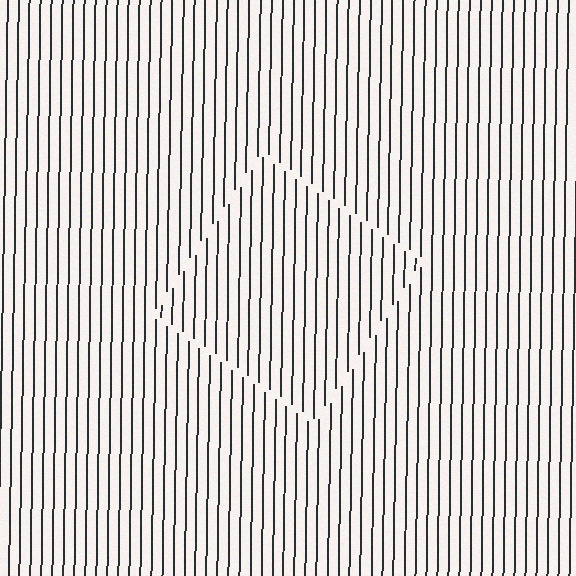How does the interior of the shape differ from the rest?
The interior of the shape contains the same grating, shifted by half a period — the contour is defined by the phase discontinuity where line-ends from the inner and outer gratings abut.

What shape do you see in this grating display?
An illusory square. The interior of the shape contains the same grating, shifted by half a period — the contour is defined by the phase discontinuity where line-ends from the inner and outer gratings abut.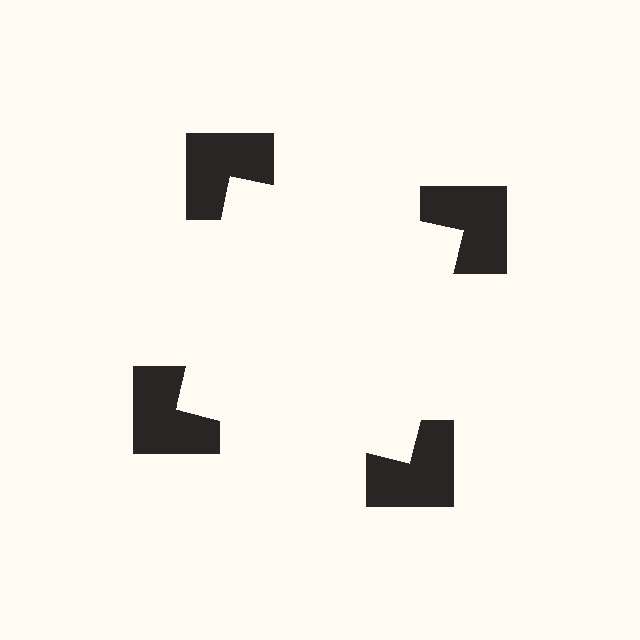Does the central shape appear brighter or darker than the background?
It typically appears slightly brighter than the background, even though no actual brightness change is drawn.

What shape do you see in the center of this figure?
An illusory square — its edges are inferred from the aligned wedge cuts in the notched squares, not physically drawn.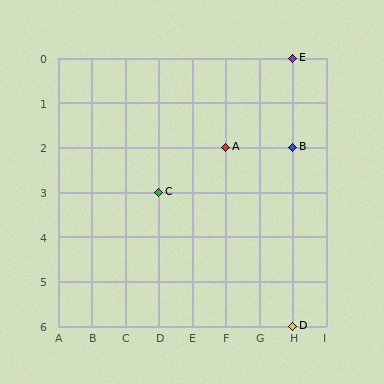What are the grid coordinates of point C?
Point C is at grid coordinates (D, 3).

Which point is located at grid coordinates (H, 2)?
Point B is at (H, 2).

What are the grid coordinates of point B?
Point B is at grid coordinates (H, 2).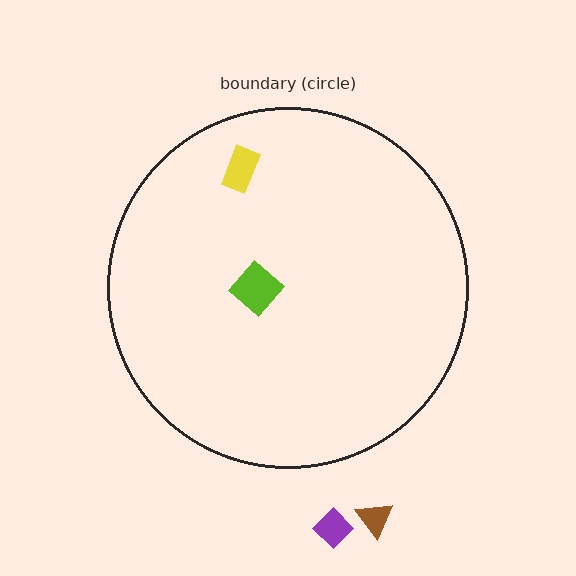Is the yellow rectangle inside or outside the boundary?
Inside.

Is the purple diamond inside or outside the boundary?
Outside.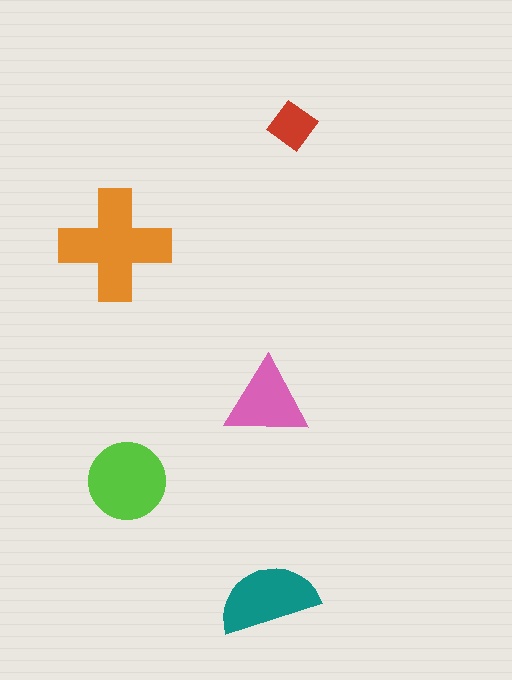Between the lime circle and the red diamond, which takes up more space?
The lime circle.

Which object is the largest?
The orange cross.